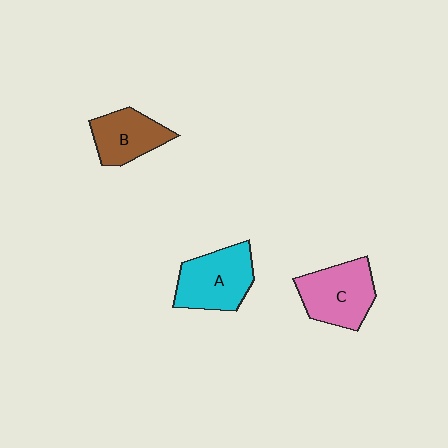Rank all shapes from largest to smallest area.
From largest to smallest: A (cyan), C (pink), B (brown).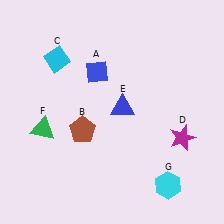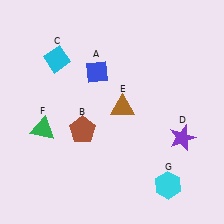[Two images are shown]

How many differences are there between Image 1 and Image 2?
There are 2 differences between the two images.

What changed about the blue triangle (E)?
In Image 1, E is blue. In Image 2, it changed to brown.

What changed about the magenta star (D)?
In Image 1, D is magenta. In Image 2, it changed to purple.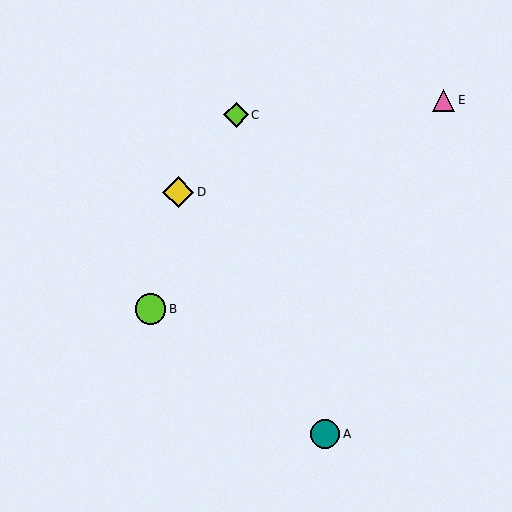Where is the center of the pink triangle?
The center of the pink triangle is at (443, 100).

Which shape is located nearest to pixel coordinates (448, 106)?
The pink triangle (labeled E) at (443, 100) is nearest to that location.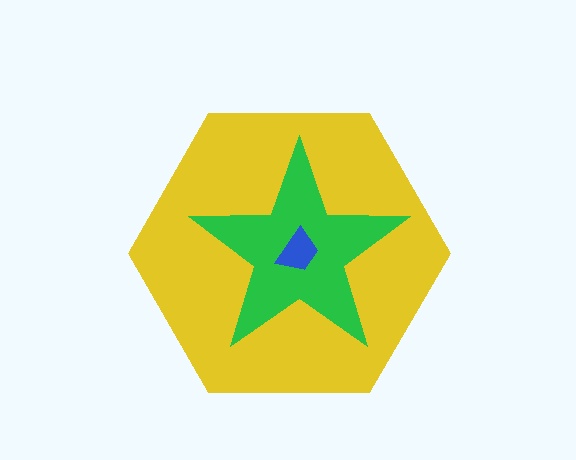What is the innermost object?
The blue trapezoid.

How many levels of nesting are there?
3.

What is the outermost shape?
The yellow hexagon.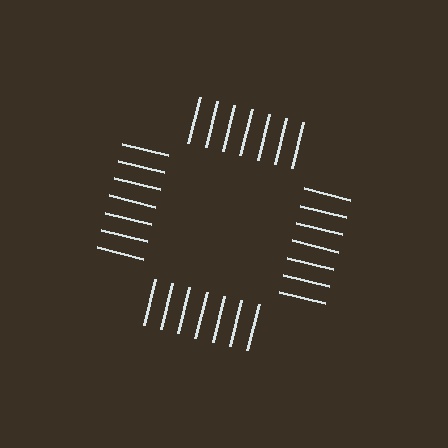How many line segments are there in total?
28 — 7 along each of the 4 edges.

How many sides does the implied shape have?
4 sides — the line-ends trace a square.